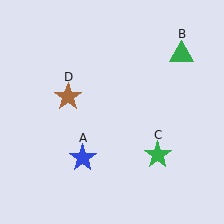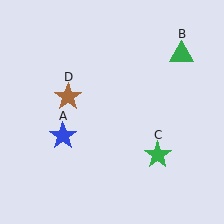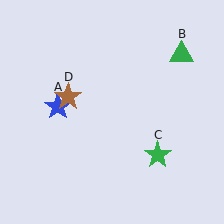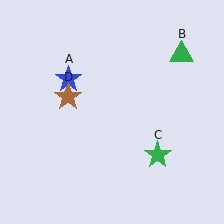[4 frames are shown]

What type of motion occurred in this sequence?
The blue star (object A) rotated clockwise around the center of the scene.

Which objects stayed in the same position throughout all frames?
Green triangle (object B) and green star (object C) and brown star (object D) remained stationary.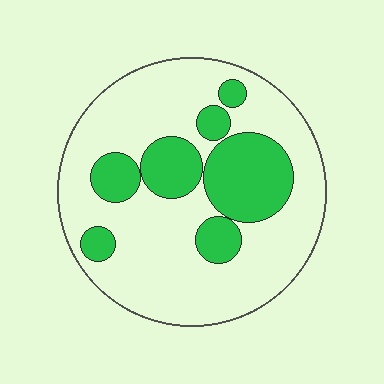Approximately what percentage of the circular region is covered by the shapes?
Approximately 30%.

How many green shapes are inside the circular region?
7.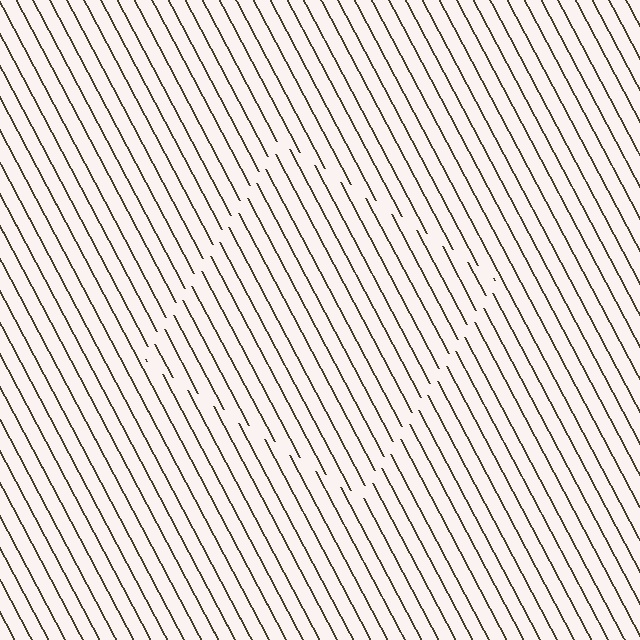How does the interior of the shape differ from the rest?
The interior of the shape contains the same grating, shifted by half a period — the contour is defined by the phase discontinuity where line-ends from the inner and outer gratings abut.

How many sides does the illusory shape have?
4 sides — the line-ends trace a square.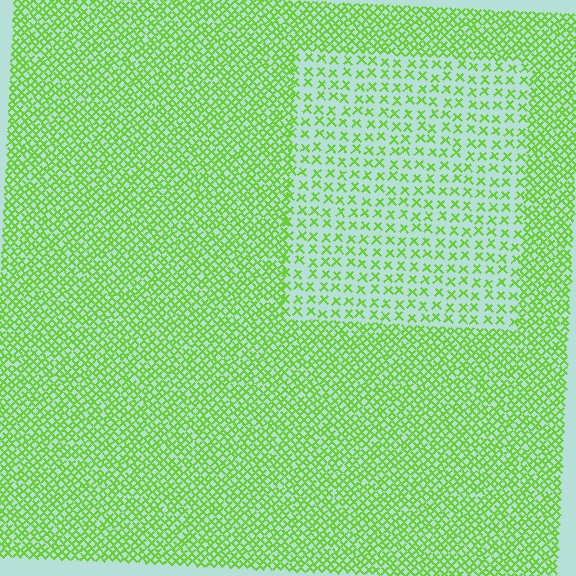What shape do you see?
I see a rectangle.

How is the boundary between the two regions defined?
The boundary is defined by a change in element density (approximately 2.3x ratio). All elements are the same color, size, and shape.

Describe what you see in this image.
The image contains small lime elements arranged at two different densities. A rectangle-shaped region is visible where the elements are less densely packed than the surrounding area.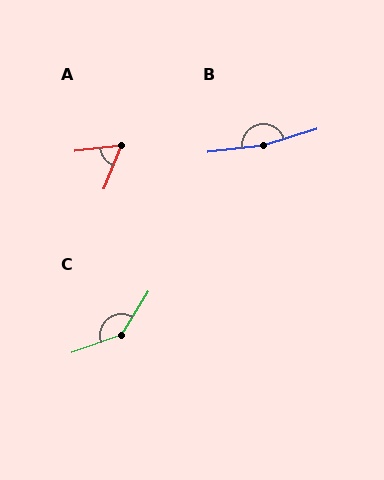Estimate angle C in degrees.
Approximately 142 degrees.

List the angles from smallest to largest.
A (60°), C (142°), B (169°).